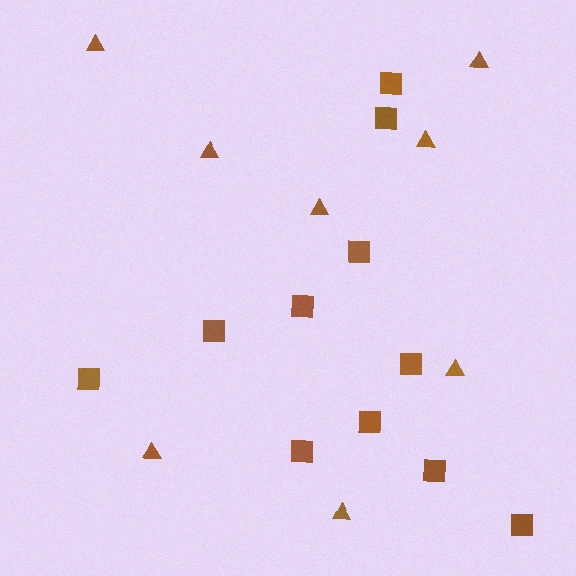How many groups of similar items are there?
There are 2 groups: one group of squares (11) and one group of triangles (8).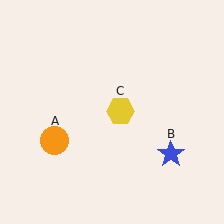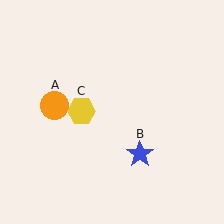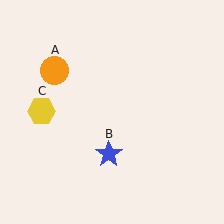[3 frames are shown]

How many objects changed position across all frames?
3 objects changed position: orange circle (object A), blue star (object B), yellow hexagon (object C).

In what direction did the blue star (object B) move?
The blue star (object B) moved left.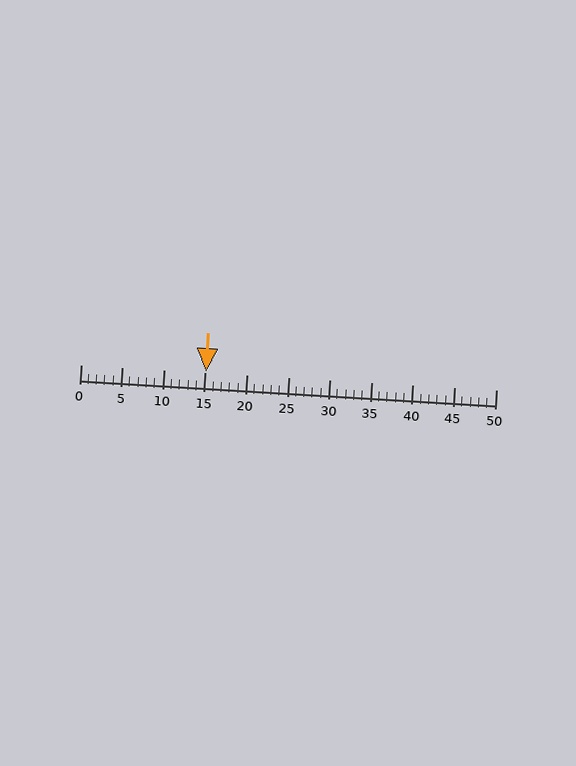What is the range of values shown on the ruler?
The ruler shows values from 0 to 50.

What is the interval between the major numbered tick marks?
The major tick marks are spaced 5 units apart.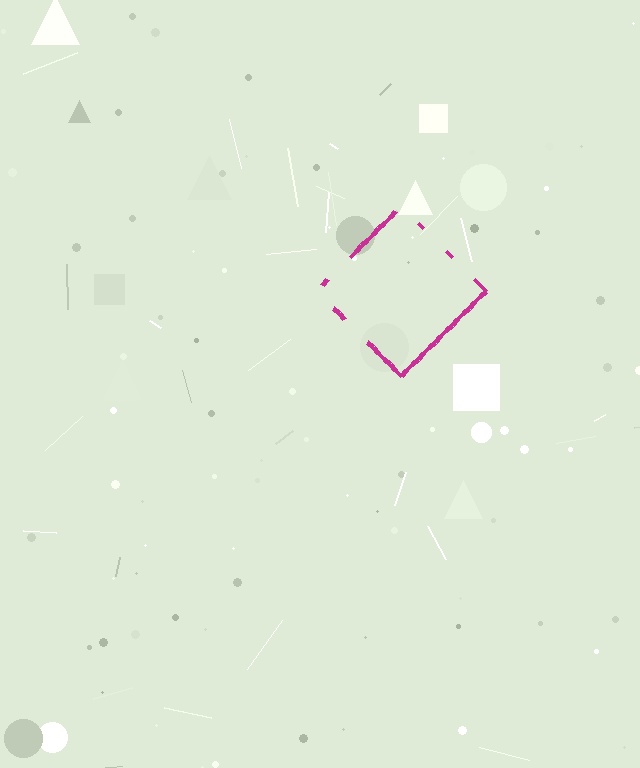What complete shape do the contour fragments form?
The contour fragments form a diamond.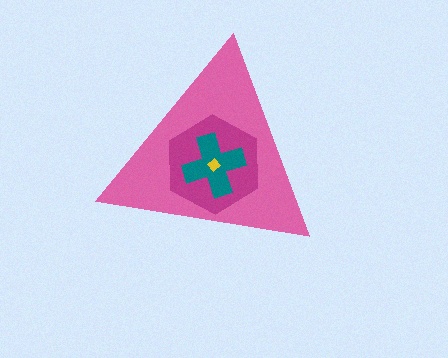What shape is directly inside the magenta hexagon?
The teal cross.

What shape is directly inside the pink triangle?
The magenta hexagon.